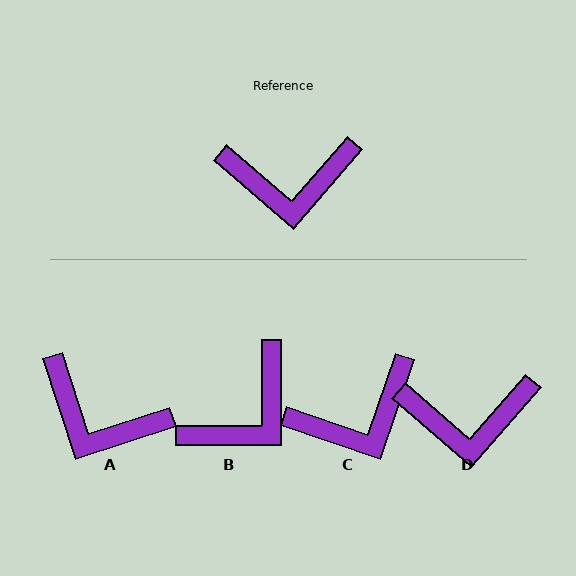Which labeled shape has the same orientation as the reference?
D.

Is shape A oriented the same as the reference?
No, it is off by about 31 degrees.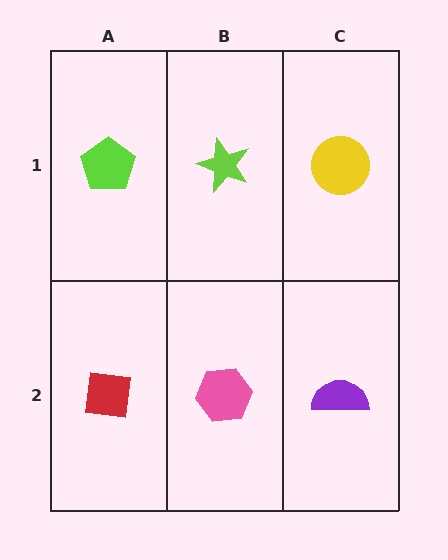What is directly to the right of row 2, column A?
A pink hexagon.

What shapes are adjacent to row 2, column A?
A lime pentagon (row 1, column A), a pink hexagon (row 2, column B).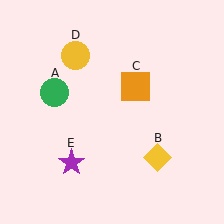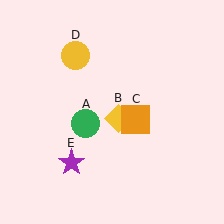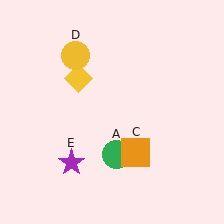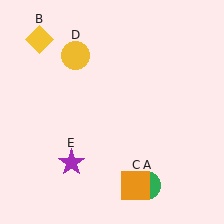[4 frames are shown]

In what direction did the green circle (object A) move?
The green circle (object A) moved down and to the right.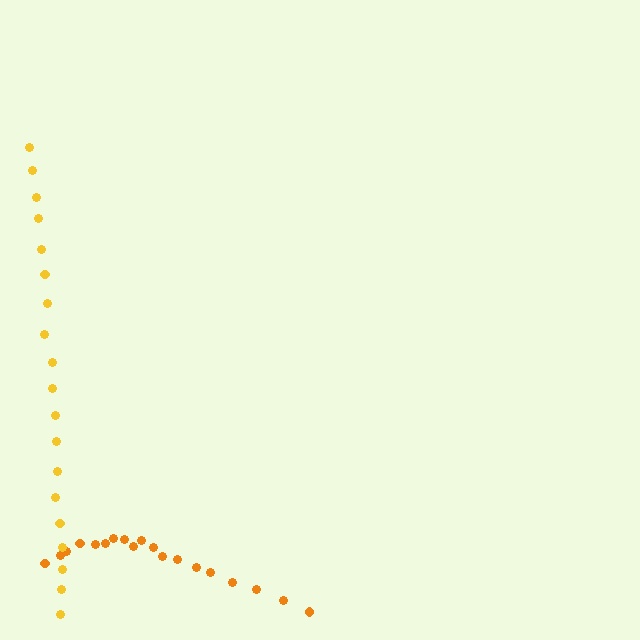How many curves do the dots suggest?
There are 2 distinct paths.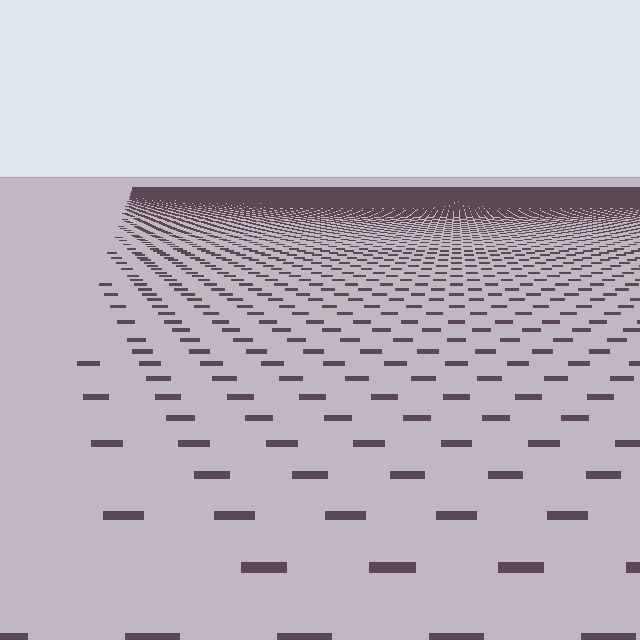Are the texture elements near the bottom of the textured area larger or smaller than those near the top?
Larger. Near the bottom, elements are closer to the viewer and appear at a bigger on-screen size.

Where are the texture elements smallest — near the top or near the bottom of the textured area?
Near the top.